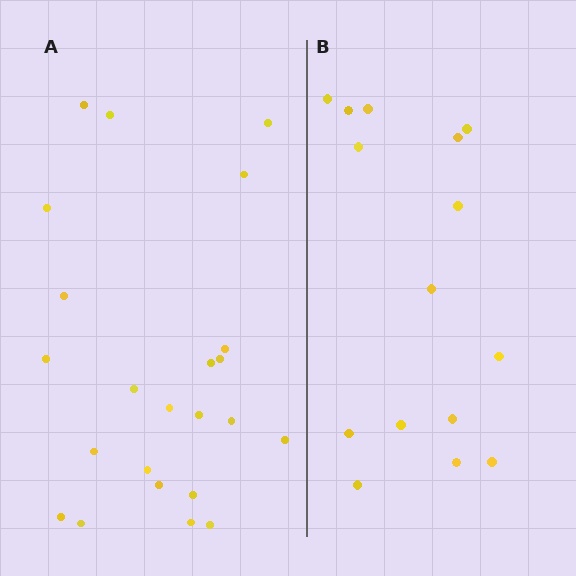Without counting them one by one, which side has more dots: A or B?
Region A (the left region) has more dots.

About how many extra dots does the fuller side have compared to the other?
Region A has roughly 8 or so more dots than region B.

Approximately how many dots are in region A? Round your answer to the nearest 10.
About 20 dots. (The exact count is 23, which rounds to 20.)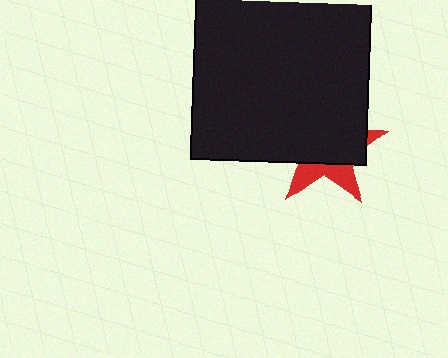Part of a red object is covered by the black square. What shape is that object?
It is a star.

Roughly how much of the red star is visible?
A small part of it is visible (roughly 31%).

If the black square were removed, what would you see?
You would see the complete red star.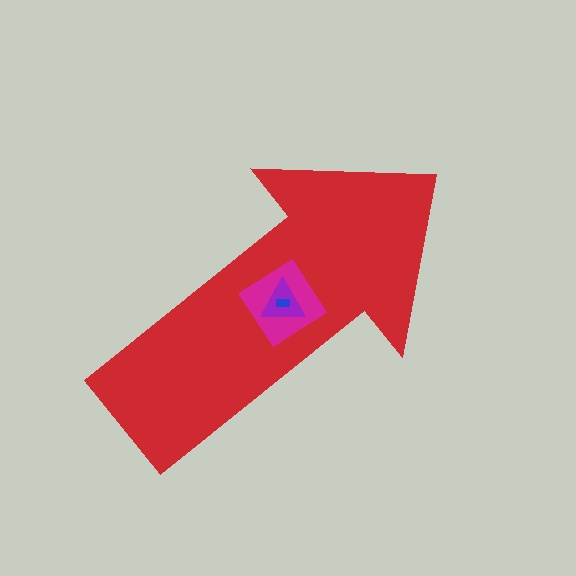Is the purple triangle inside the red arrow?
Yes.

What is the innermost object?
The blue rectangle.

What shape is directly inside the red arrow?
The magenta diamond.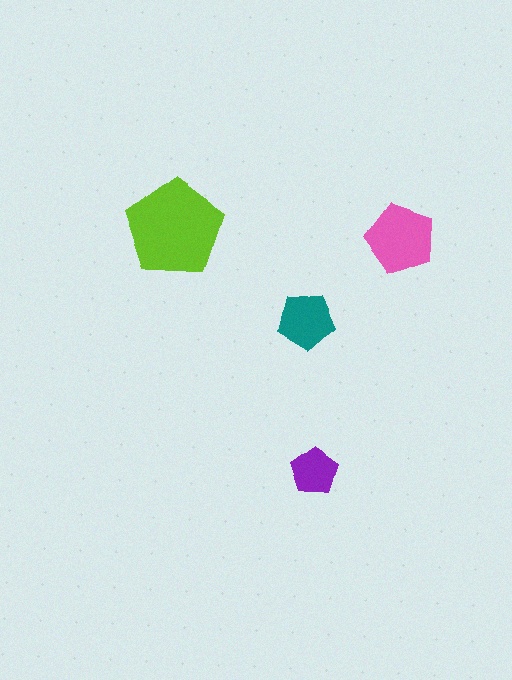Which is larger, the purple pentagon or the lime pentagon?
The lime one.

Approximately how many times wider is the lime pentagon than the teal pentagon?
About 1.5 times wider.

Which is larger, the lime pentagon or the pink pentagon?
The lime one.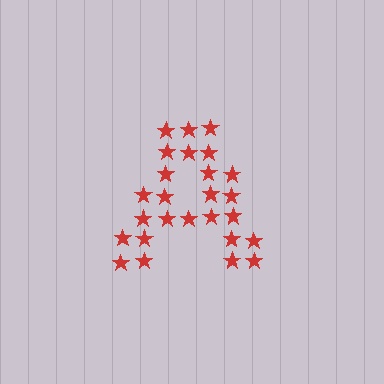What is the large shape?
The large shape is the letter A.